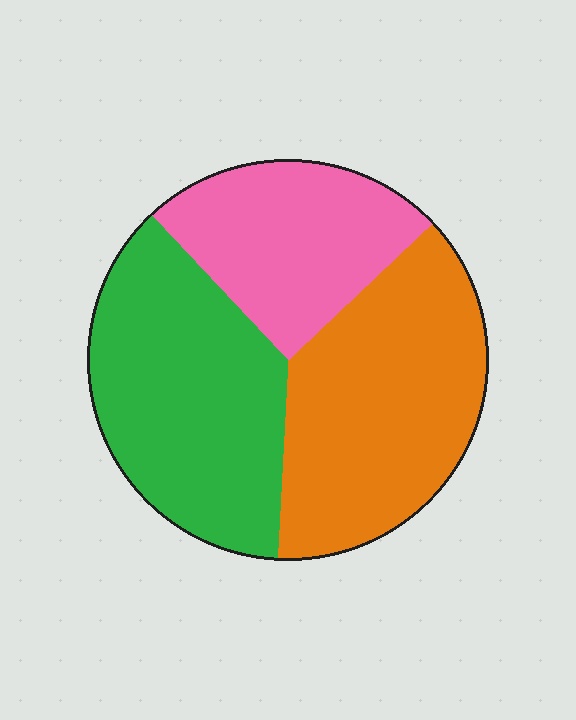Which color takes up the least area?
Pink, at roughly 25%.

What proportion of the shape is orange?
Orange covers roughly 40% of the shape.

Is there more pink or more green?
Green.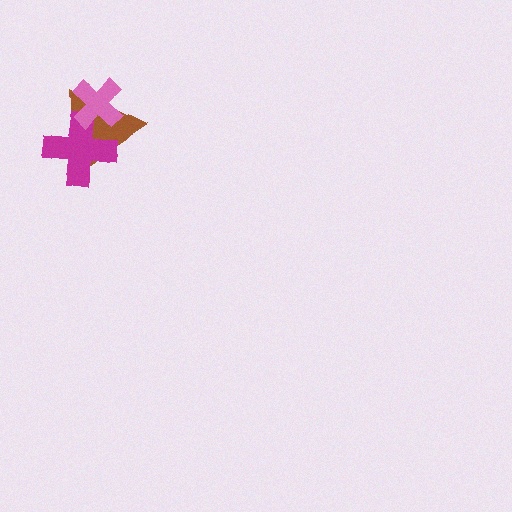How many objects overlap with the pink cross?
2 objects overlap with the pink cross.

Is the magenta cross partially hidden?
Yes, it is partially covered by another shape.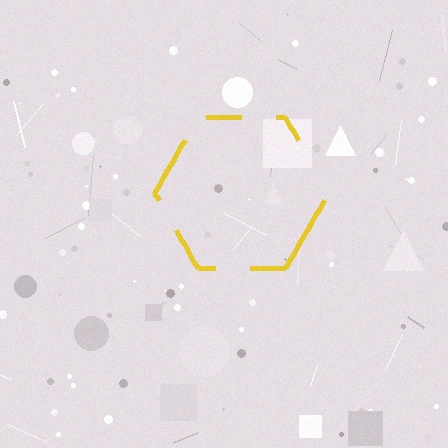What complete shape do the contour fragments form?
The contour fragments form a hexagon.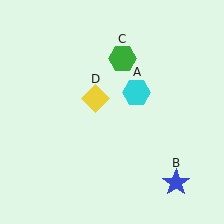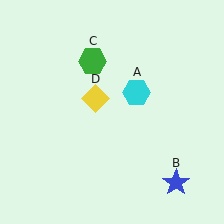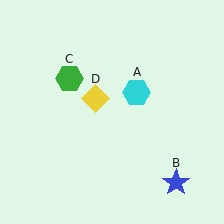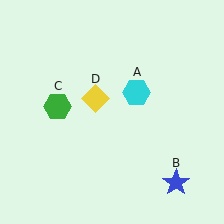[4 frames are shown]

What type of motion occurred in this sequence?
The green hexagon (object C) rotated counterclockwise around the center of the scene.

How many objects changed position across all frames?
1 object changed position: green hexagon (object C).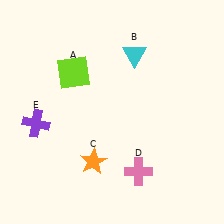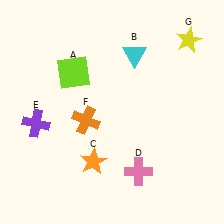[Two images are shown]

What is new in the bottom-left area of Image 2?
An orange cross (F) was added in the bottom-left area of Image 2.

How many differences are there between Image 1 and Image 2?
There are 2 differences between the two images.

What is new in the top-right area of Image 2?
A yellow star (G) was added in the top-right area of Image 2.